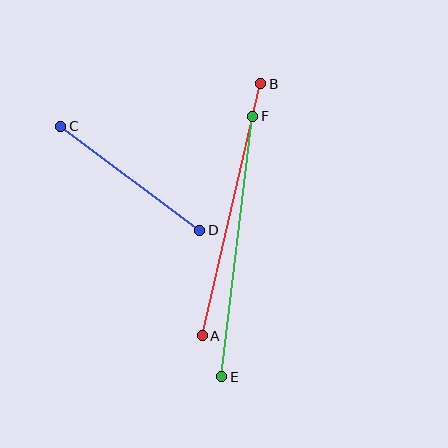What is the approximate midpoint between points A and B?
The midpoint is at approximately (232, 210) pixels.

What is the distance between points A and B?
The distance is approximately 259 pixels.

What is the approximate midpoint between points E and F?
The midpoint is at approximately (237, 247) pixels.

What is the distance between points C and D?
The distance is approximately 174 pixels.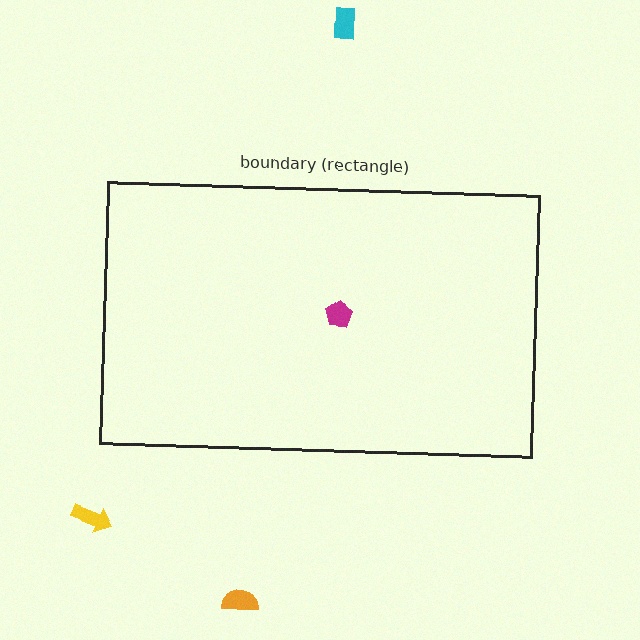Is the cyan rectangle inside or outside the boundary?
Outside.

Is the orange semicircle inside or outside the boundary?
Outside.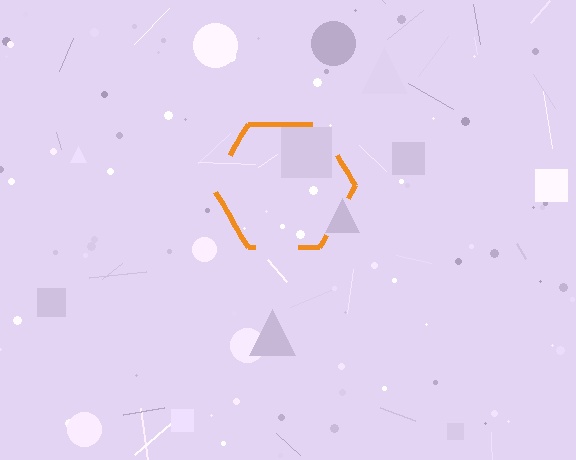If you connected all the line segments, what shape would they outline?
They would outline a hexagon.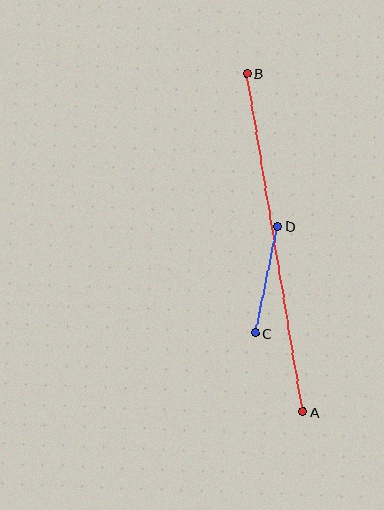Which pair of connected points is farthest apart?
Points A and B are farthest apart.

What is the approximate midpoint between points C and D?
The midpoint is at approximately (267, 280) pixels.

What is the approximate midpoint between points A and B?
The midpoint is at approximately (275, 243) pixels.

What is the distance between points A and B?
The distance is approximately 343 pixels.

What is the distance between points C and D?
The distance is approximately 109 pixels.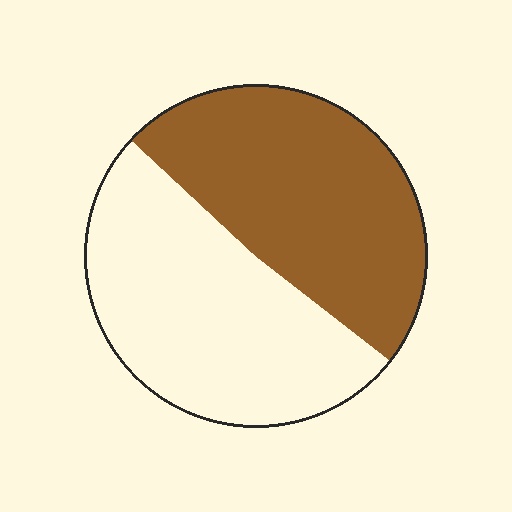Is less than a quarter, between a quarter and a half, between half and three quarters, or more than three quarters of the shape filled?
Between a quarter and a half.